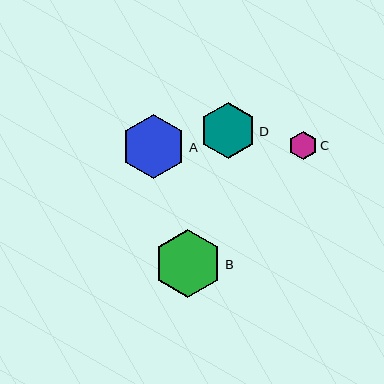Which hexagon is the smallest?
Hexagon C is the smallest with a size of approximately 28 pixels.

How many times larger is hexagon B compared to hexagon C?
Hexagon B is approximately 2.4 times the size of hexagon C.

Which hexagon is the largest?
Hexagon B is the largest with a size of approximately 68 pixels.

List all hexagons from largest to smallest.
From largest to smallest: B, A, D, C.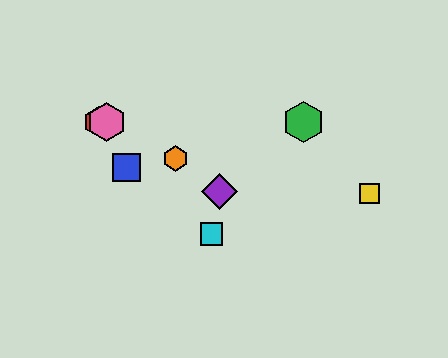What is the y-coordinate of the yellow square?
The yellow square is at y≈194.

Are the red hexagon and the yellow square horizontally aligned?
No, the red hexagon is at y≈122 and the yellow square is at y≈194.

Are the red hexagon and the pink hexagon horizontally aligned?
Yes, both are at y≈122.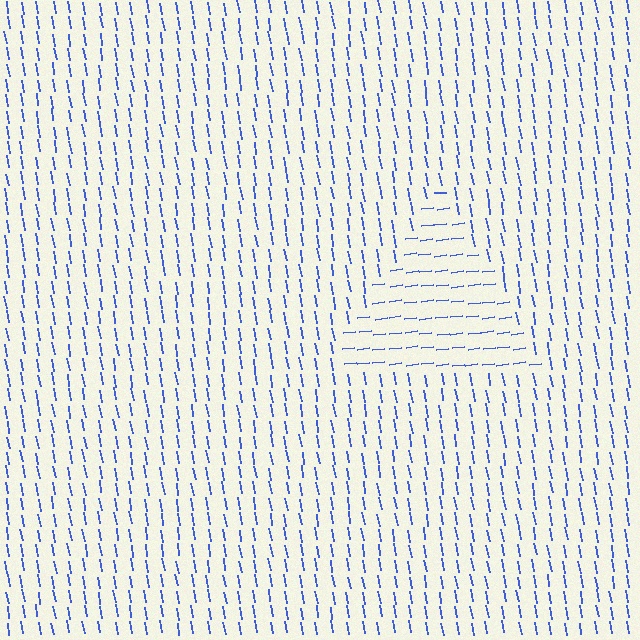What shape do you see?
I see a triangle.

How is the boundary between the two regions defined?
The boundary is defined purely by a change in line orientation (approximately 87 degrees difference). All lines are the same color and thickness.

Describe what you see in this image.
The image is filled with small blue line segments. A triangle region in the image has lines oriented differently from the surrounding lines, creating a visible texture boundary.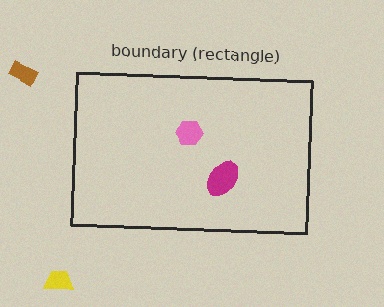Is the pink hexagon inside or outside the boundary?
Inside.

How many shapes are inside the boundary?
2 inside, 2 outside.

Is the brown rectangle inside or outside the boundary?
Outside.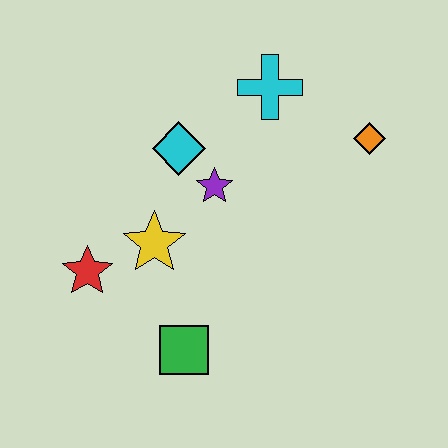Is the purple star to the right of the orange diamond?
No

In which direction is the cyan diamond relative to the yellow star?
The cyan diamond is above the yellow star.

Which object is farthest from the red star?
The orange diamond is farthest from the red star.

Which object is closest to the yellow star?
The red star is closest to the yellow star.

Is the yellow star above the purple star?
No